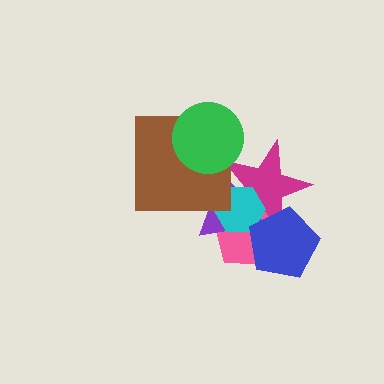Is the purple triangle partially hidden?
Yes, it is partially covered by another shape.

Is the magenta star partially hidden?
Yes, it is partially covered by another shape.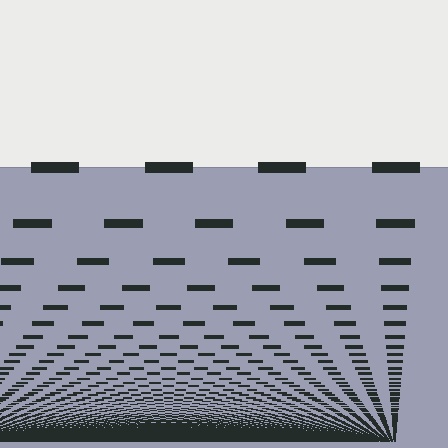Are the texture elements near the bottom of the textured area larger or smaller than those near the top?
Smaller. The gradient is inverted — elements near the bottom are smaller and denser.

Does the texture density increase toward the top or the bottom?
Density increases toward the bottom.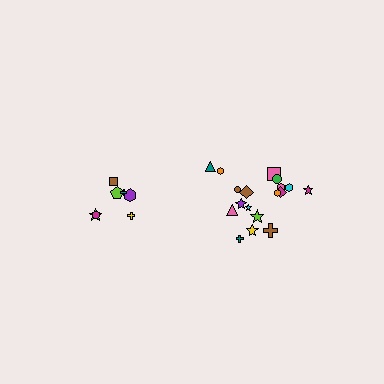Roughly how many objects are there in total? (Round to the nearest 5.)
Roughly 25 objects in total.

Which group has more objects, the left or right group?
The right group.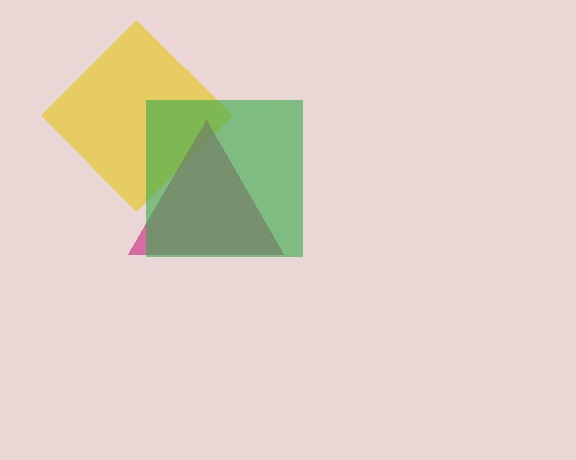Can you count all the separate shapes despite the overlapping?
Yes, there are 3 separate shapes.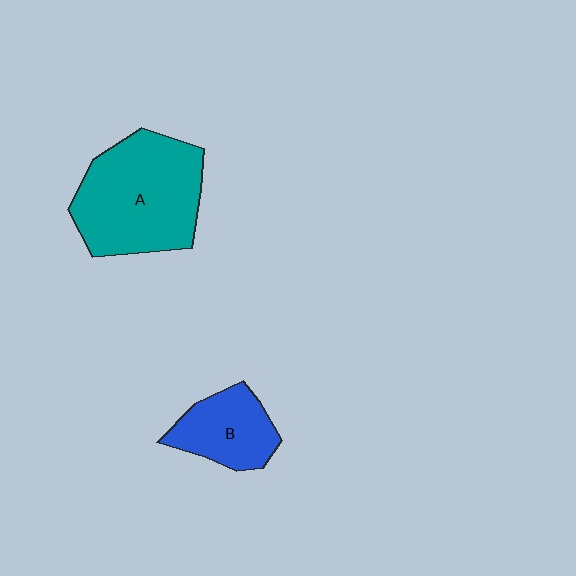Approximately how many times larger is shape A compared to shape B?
Approximately 2.0 times.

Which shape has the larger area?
Shape A (teal).